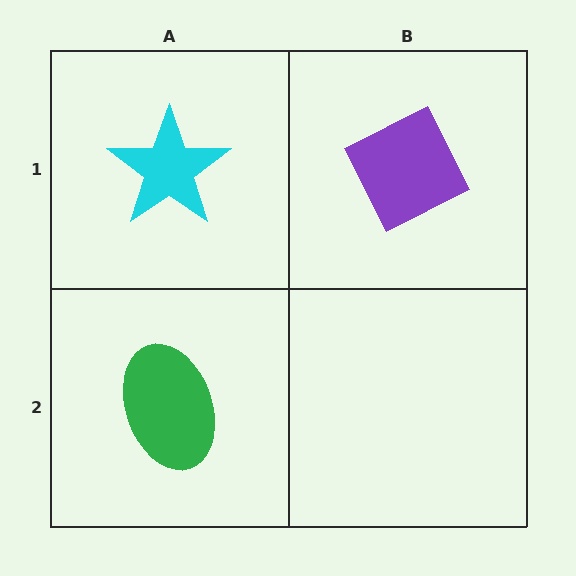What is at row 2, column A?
A green ellipse.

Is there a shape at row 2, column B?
No, that cell is empty.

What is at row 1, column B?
A purple diamond.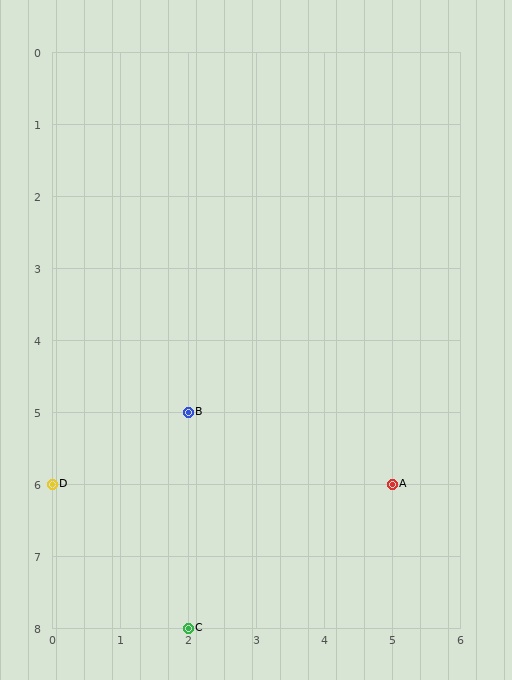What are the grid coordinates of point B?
Point B is at grid coordinates (2, 5).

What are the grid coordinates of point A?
Point A is at grid coordinates (5, 6).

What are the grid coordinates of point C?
Point C is at grid coordinates (2, 8).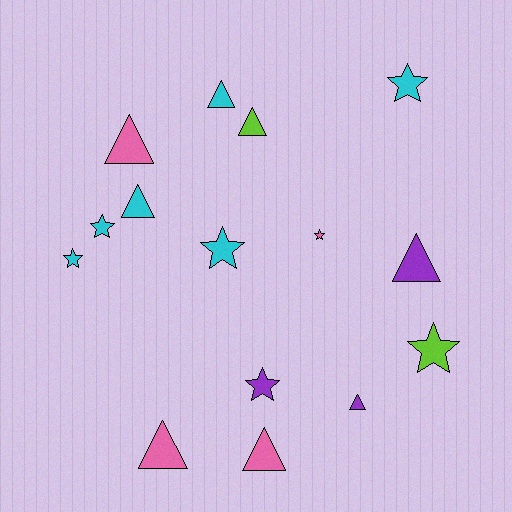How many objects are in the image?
There are 15 objects.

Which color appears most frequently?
Cyan, with 6 objects.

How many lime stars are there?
There is 1 lime star.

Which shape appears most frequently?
Triangle, with 8 objects.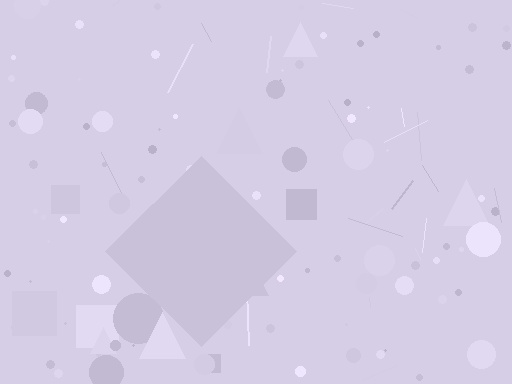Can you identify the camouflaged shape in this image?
The camouflaged shape is a diamond.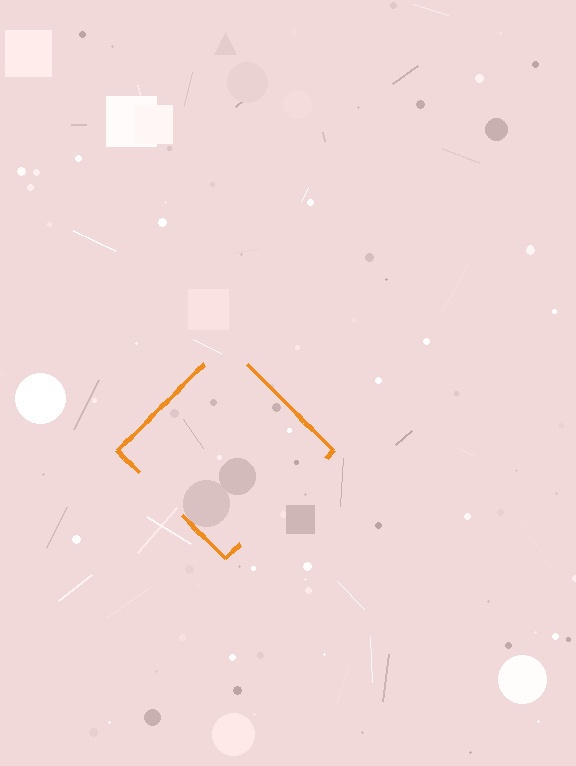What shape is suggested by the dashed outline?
The dashed outline suggests a diamond.